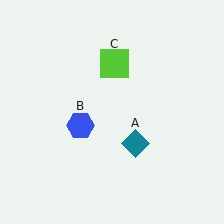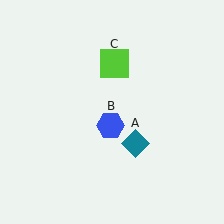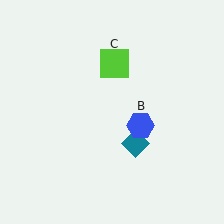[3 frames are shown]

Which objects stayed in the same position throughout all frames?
Teal diamond (object A) and lime square (object C) remained stationary.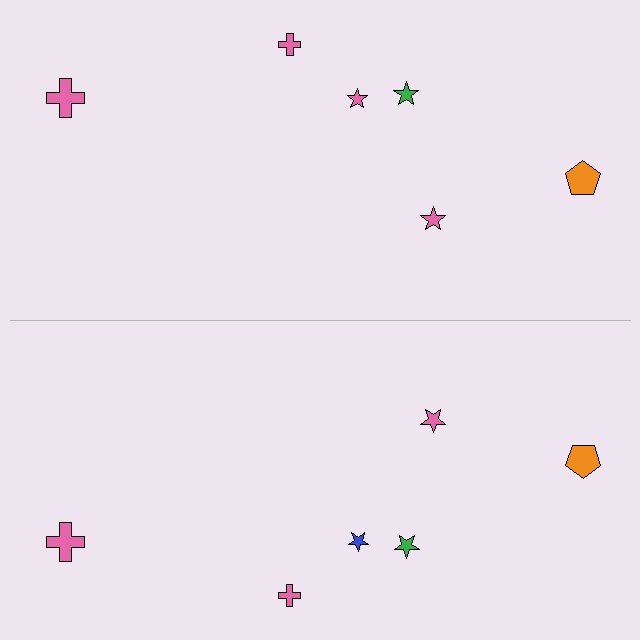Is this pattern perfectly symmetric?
No, the pattern is not perfectly symmetric. The blue star on the bottom side breaks the symmetry — its mirror counterpart is pink.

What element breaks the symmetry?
The blue star on the bottom side breaks the symmetry — its mirror counterpart is pink.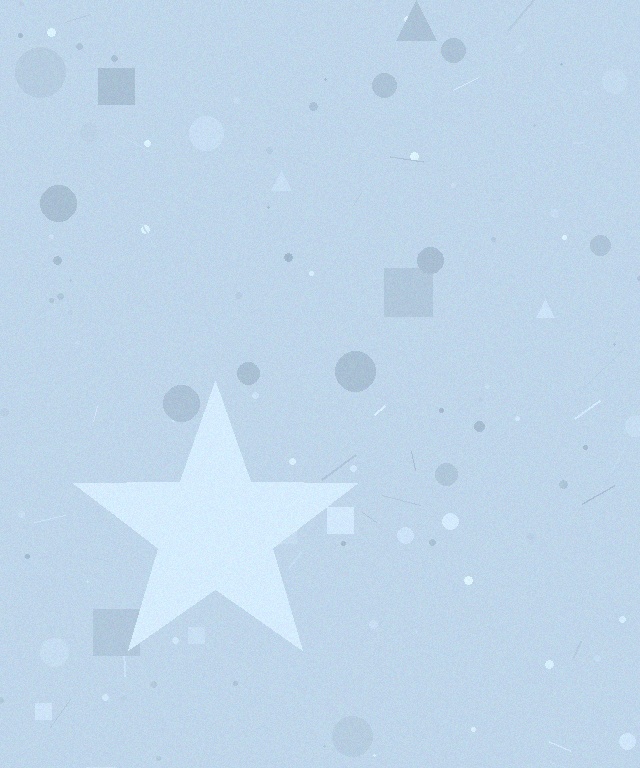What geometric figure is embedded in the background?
A star is embedded in the background.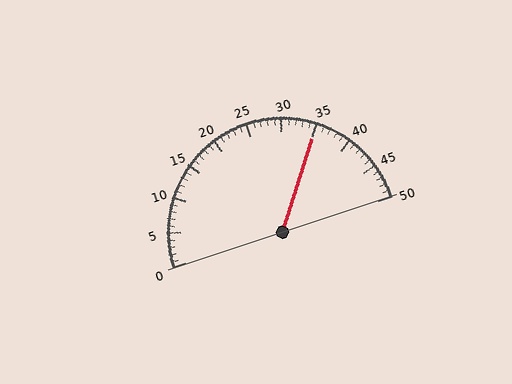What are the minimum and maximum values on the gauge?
The gauge ranges from 0 to 50.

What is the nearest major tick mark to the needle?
The nearest major tick mark is 35.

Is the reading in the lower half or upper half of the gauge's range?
The reading is in the upper half of the range (0 to 50).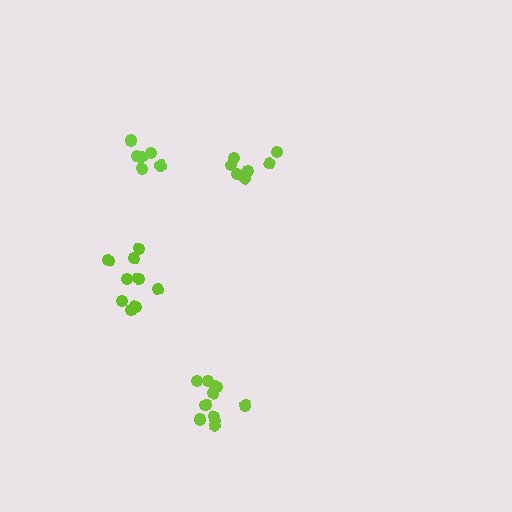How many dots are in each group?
Group 1: 7 dots, Group 2: 9 dots, Group 3: 6 dots, Group 4: 11 dots (33 total).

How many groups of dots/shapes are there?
There are 4 groups.